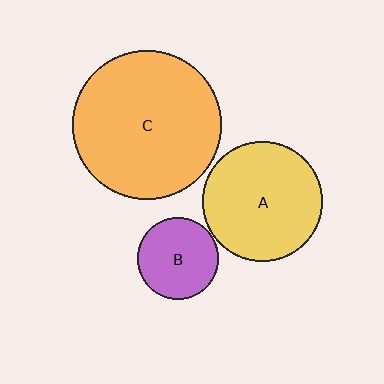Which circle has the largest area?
Circle C (orange).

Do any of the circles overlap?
No, none of the circles overlap.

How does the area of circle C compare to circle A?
Approximately 1.6 times.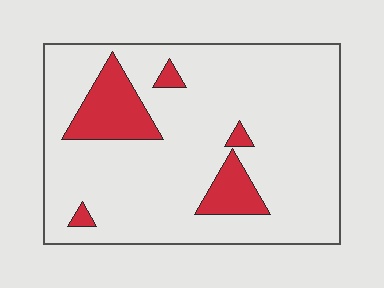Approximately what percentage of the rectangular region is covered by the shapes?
Approximately 15%.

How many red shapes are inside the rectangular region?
5.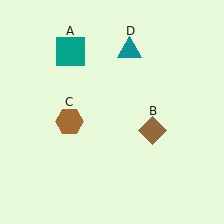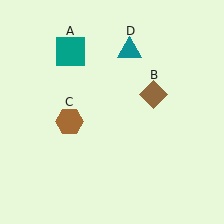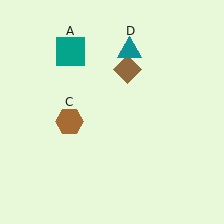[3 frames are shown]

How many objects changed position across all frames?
1 object changed position: brown diamond (object B).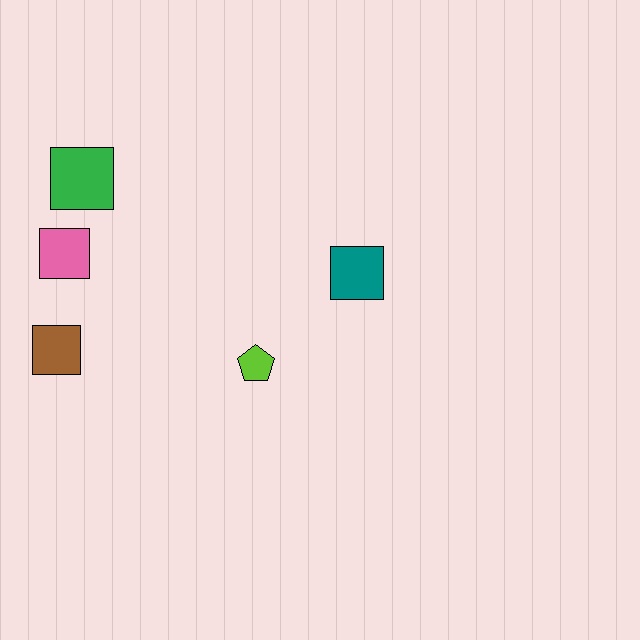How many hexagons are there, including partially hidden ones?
There are no hexagons.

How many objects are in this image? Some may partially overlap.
There are 5 objects.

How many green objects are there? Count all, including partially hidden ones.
There is 1 green object.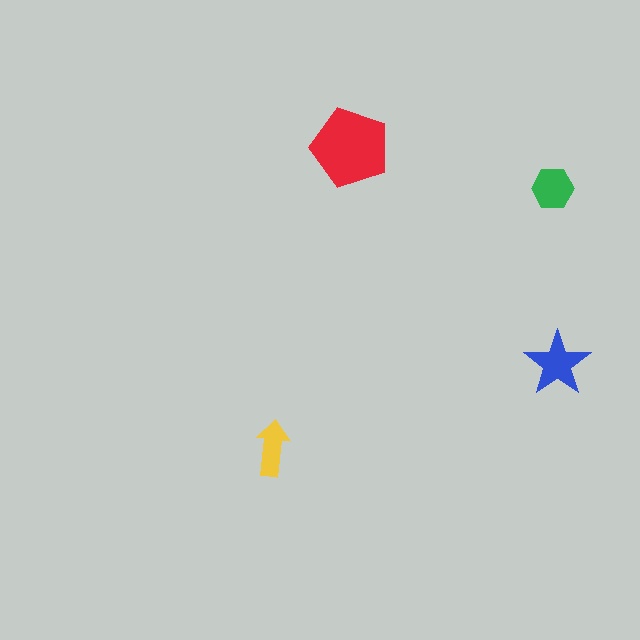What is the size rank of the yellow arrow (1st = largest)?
4th.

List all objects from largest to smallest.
The red pentagon, the blue star, the green hexagon, the yellow arrow.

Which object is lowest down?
The yellow arrow is bottommost.